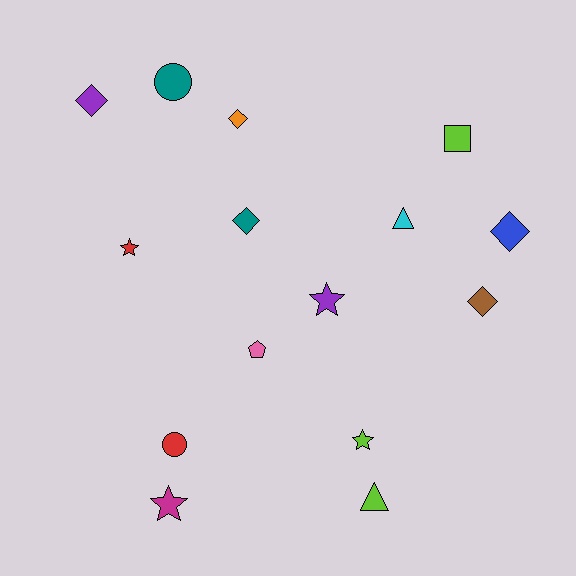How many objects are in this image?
There are 15 objects.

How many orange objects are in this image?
There is 1 orange object.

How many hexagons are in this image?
There are no hexagons.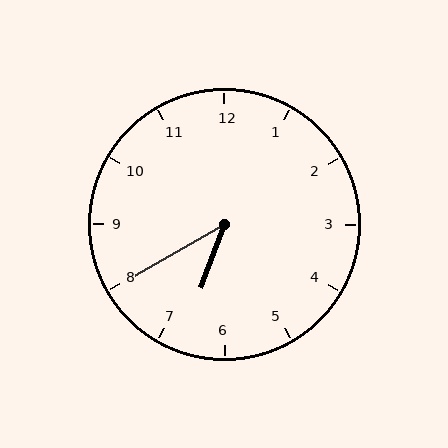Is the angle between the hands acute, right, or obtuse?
It is acute.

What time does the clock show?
6:40.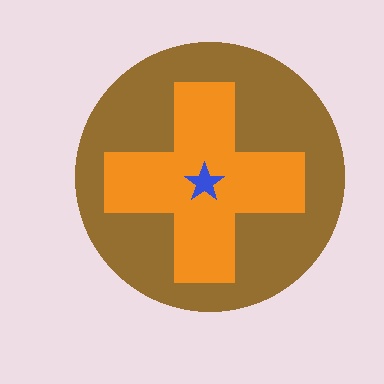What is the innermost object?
The blue star.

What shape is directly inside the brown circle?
The orange cross.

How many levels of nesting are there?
3.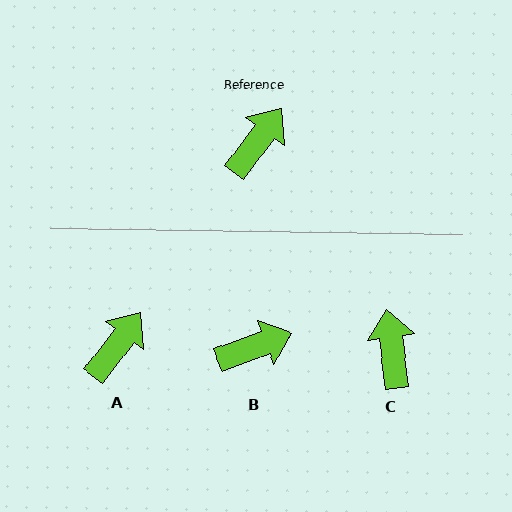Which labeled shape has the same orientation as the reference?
A.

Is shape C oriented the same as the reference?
No, it is off by about 44 degrees.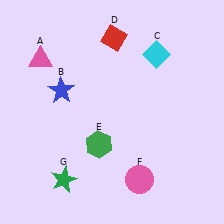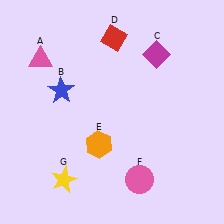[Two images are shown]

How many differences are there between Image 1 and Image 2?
There are 3 differences between the two images.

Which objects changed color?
C changed from cyan to magenta. E changed from green to orange. G changed from green to yellow.